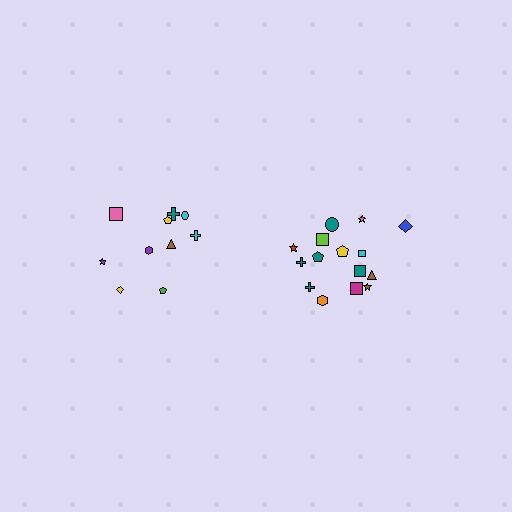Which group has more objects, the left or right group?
The right group.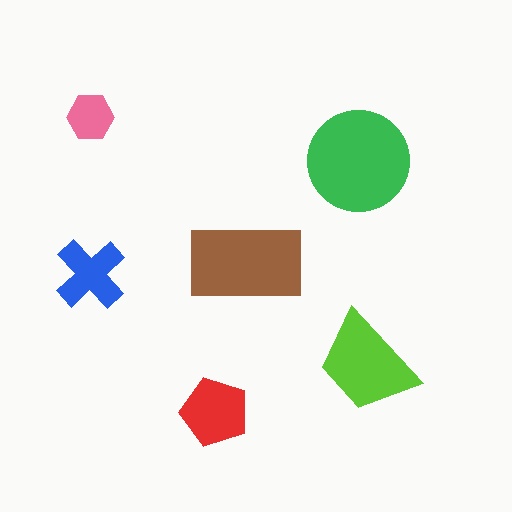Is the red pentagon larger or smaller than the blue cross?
Larger.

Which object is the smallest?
The pink hexagon.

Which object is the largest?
The green circle.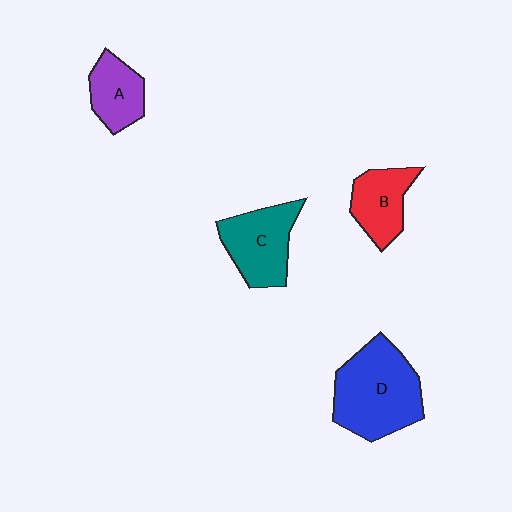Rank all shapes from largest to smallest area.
From largest to smallest: D (blue), C (teal), B (red), A (purple).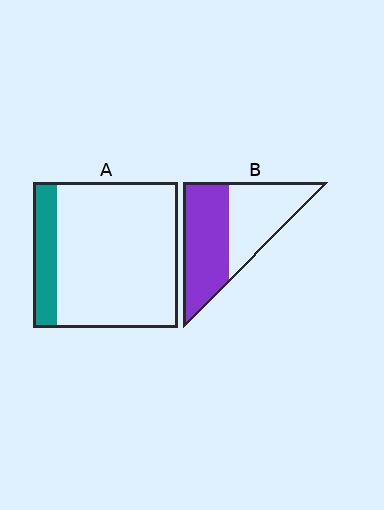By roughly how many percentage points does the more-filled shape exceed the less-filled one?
By roughly 35 percentage points (B over A).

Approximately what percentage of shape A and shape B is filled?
A is approximately 15% and B is approximately 55%.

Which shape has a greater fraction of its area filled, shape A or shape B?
Shape B.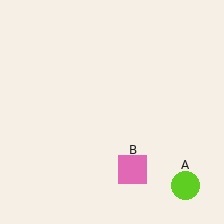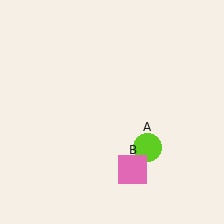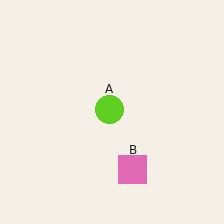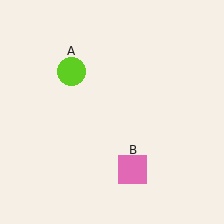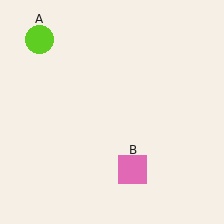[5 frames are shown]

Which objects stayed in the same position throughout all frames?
Pink square (object B) remained stationary.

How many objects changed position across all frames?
1 object changed position: lime circle (object A).